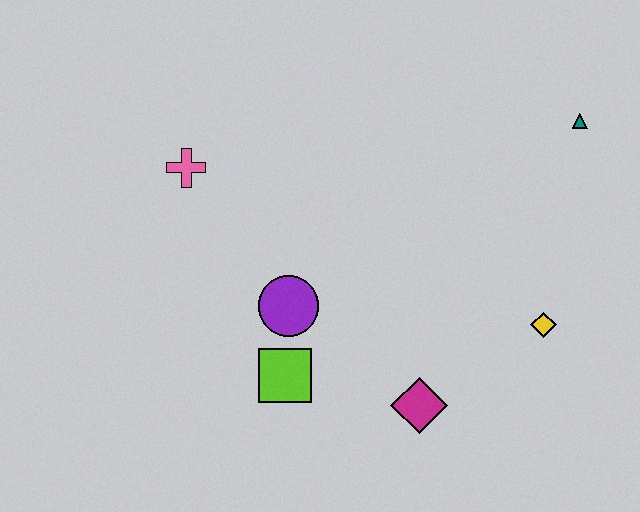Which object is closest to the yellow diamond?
The magenta diamond is closest to the yellow diamond.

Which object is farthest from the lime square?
The teal triangle is farthest from the lime square.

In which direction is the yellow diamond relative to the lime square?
The yellow diamond is to the right of the lime square.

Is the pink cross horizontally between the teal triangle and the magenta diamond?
No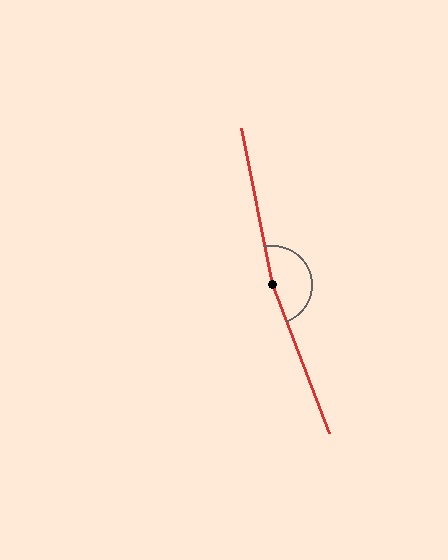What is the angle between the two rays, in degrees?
Approximately 170 degrees.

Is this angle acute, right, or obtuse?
It is obtuse.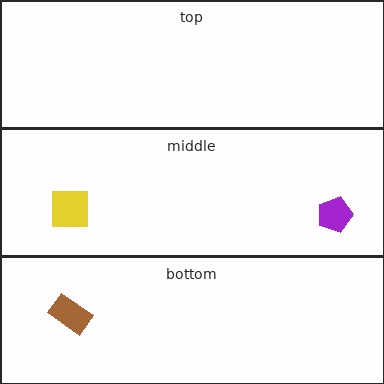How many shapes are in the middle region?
2.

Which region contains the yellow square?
The middle region.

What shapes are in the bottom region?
The brown rectangle.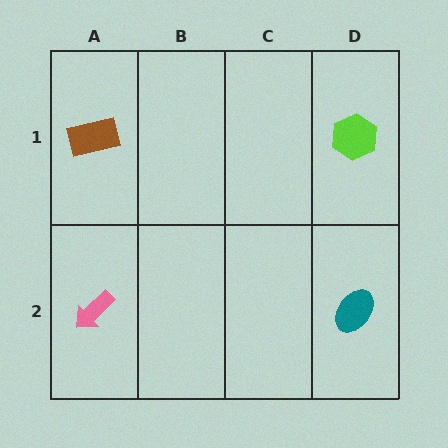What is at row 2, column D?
A teal ellipse.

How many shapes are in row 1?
2 shapes.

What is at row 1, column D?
A lime hexagon.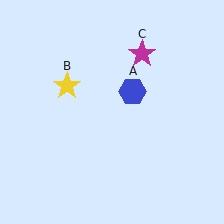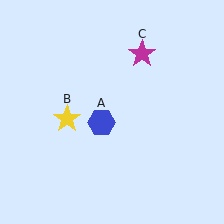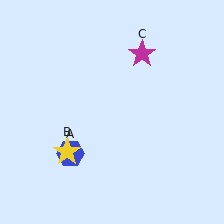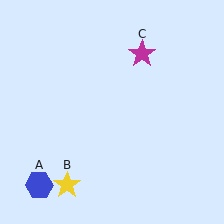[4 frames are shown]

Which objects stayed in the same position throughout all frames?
Magenta star (object C) remained stationary.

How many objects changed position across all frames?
2 objects changed position: blue hexagon (object A), yellow star (object B).